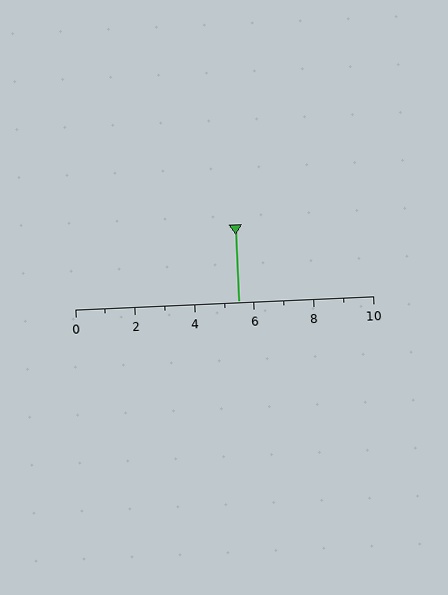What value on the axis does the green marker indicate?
The marker indicates approximately 5.5.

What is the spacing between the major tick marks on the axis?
The major ticks are spaced 2 apart.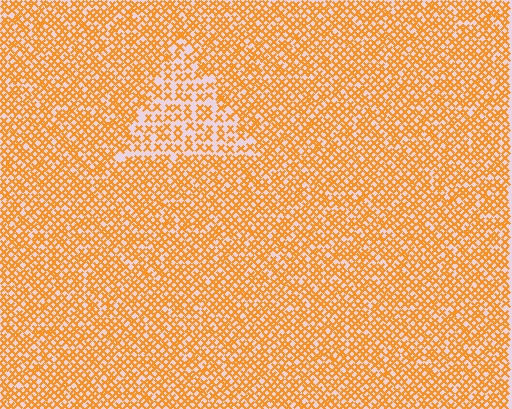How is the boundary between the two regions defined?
The boundary is defined by a change in element density (approximately 1.8x ratio). All elements are the same color, size, and shape.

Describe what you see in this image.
The image contains small orange elements arranged at two different densities. A triangle-shaped region is visible where the elements are less densely packed than the surrounding area.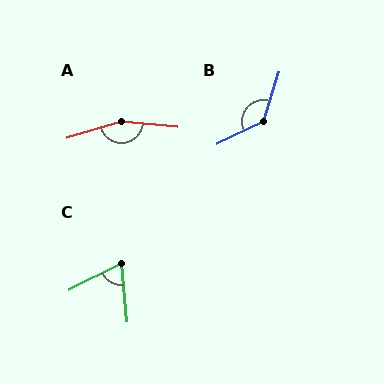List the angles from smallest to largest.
C (69°), B (132°), A (157°).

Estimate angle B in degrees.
Approximately 132 degrees.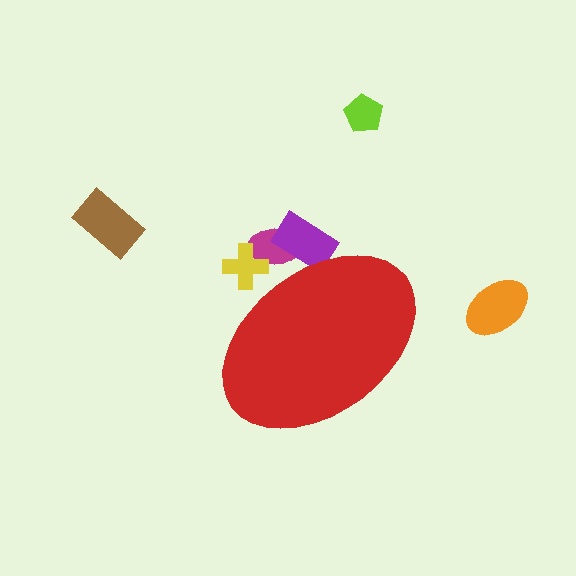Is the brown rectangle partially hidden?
No, the brown rectangle is fully visible.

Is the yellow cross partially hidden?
Yes, the yellow cross is partially hidden behind the red ellipse.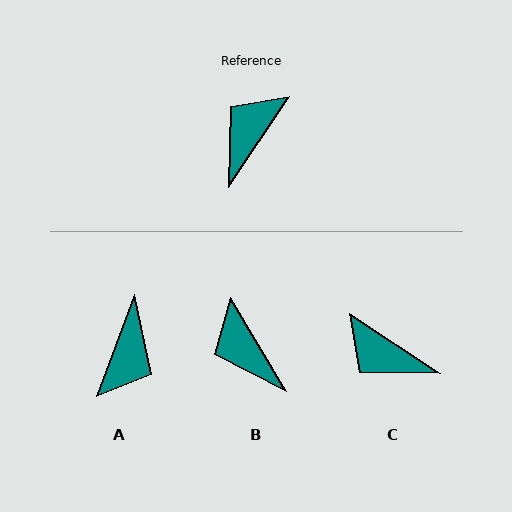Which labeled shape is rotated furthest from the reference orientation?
A, about 167 degrees away.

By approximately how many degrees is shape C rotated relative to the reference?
Approximately 91 degrees counter-clockwise.